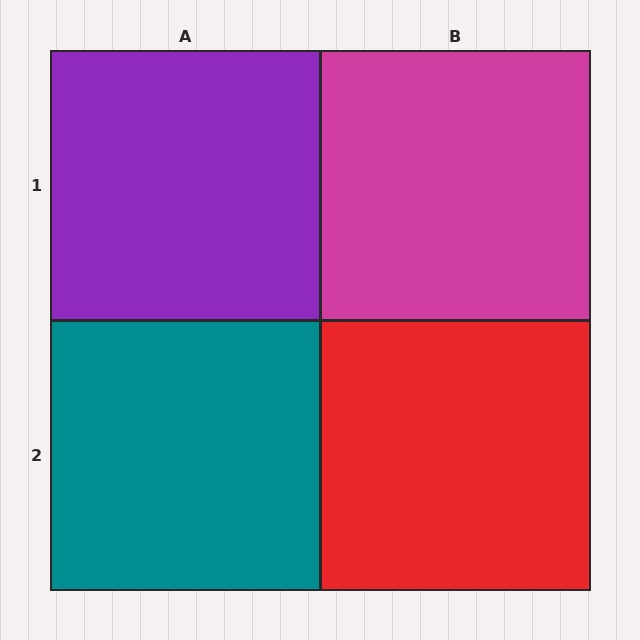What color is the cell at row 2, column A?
Teal.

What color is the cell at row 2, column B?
Red.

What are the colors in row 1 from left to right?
Purple, magenta.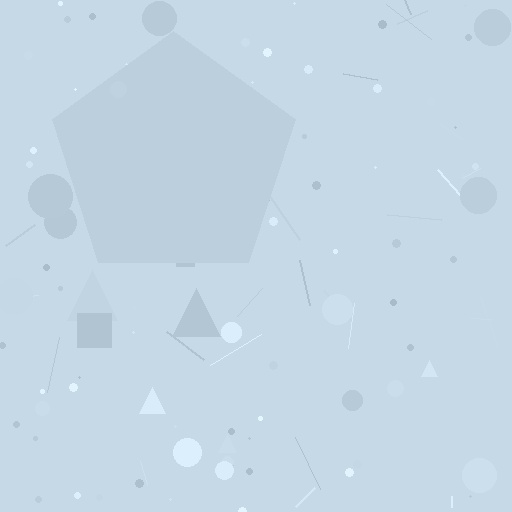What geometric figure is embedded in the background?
A pentagon is embedded in the background.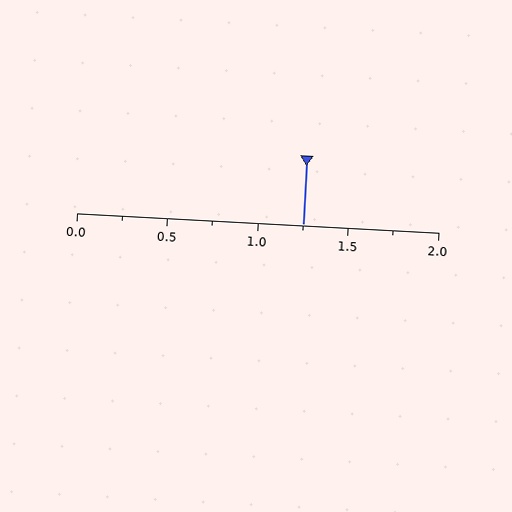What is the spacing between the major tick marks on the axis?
The major ticks are spaced 0.5 apart.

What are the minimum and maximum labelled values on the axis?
The axis runs from 0.0 to 2.0.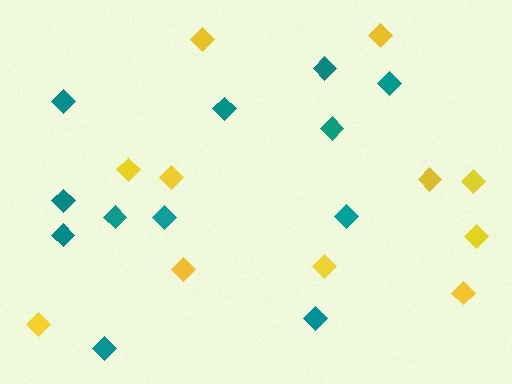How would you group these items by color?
There are 2 groups: one group of yellow diamonds (11) and one group of teal diamonds (12).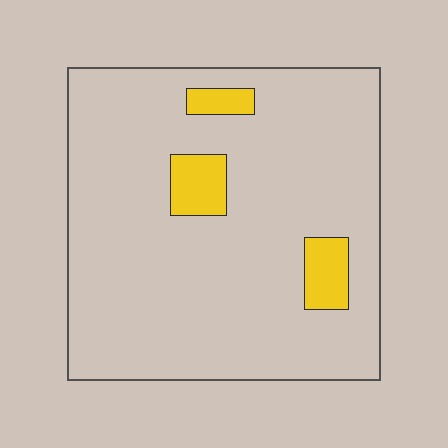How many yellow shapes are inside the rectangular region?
3.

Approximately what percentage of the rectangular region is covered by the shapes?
Approximately 10%.